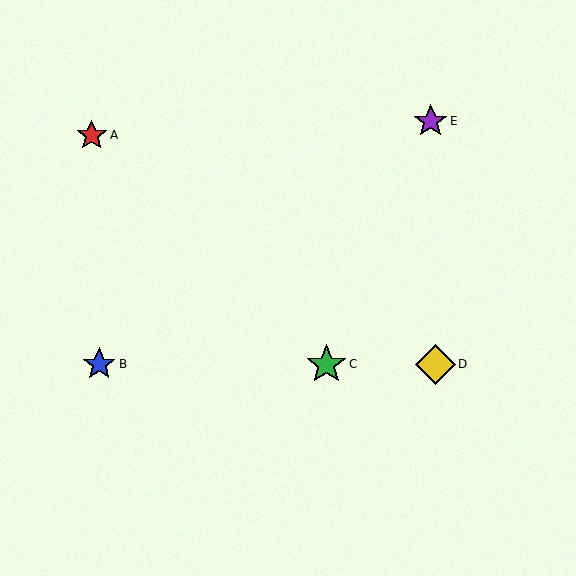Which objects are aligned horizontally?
Objects B, C, D are aligned horizontally.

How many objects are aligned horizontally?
3 objects (B, C, D) are aligned horizontally.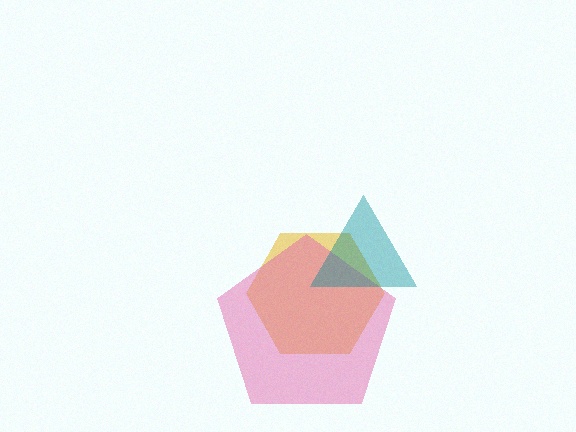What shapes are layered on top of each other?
The layered shapes are: a yellow hexagon, a pink pentagon, a teal triangle.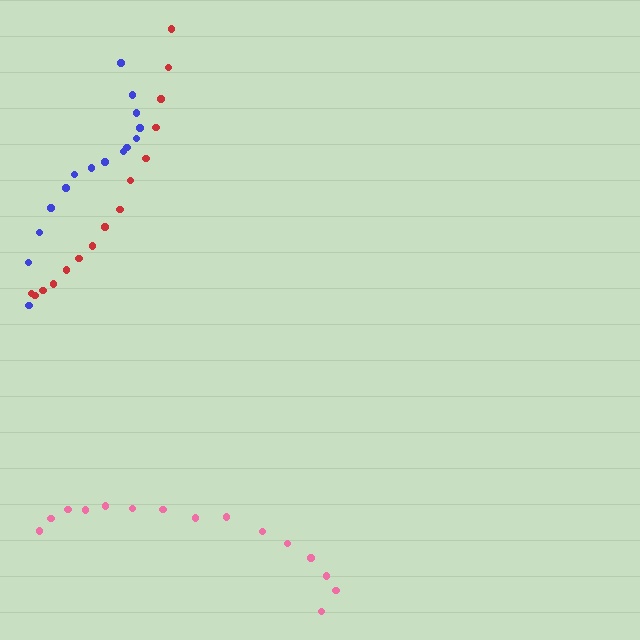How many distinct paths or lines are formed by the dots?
There are 3 distinct paths.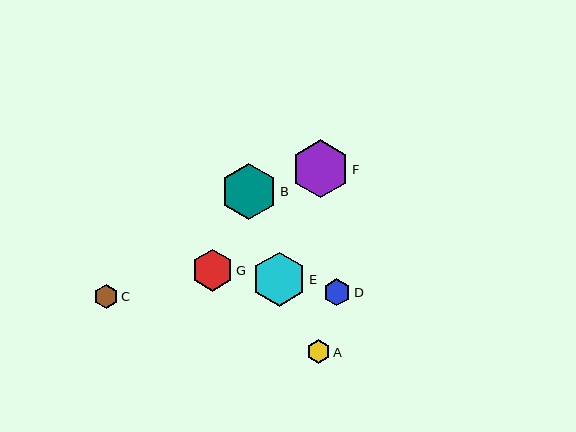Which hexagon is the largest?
Hexagon F is the largest with a size of approximately 58 pixels.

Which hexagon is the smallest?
Hexagon A is the smallest with a size of approximately 24 pixels.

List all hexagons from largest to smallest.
From largest to smallest: F, B, E, G, D, C, A.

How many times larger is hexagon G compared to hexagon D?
Hexagon G is approximately 1.5 times the size of hexagon D.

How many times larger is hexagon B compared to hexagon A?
Hexagon B is approximately 2.4 times the size of hexagon A.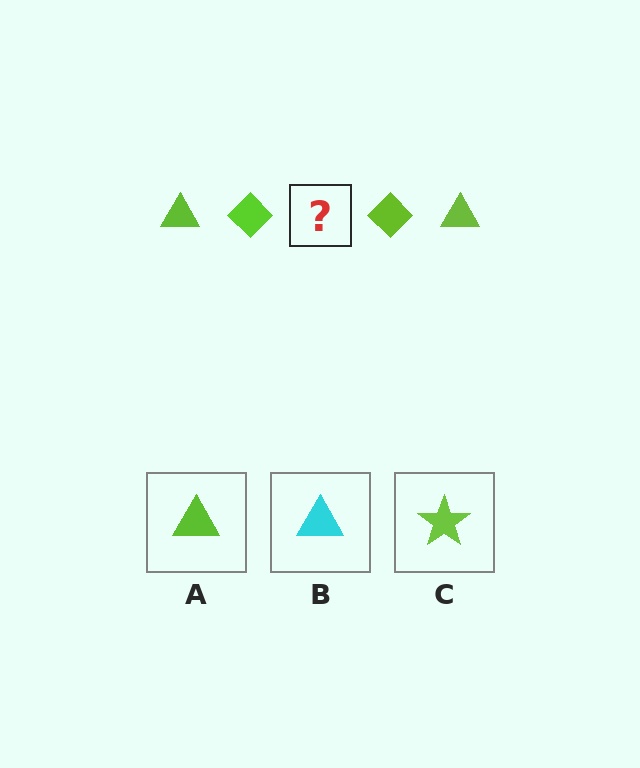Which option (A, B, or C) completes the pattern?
A.